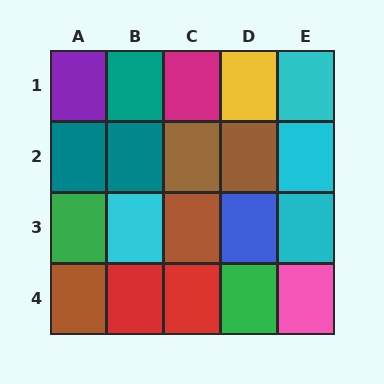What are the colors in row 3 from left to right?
Green, cyan, brown, blue, cyan.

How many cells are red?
2 cells are red.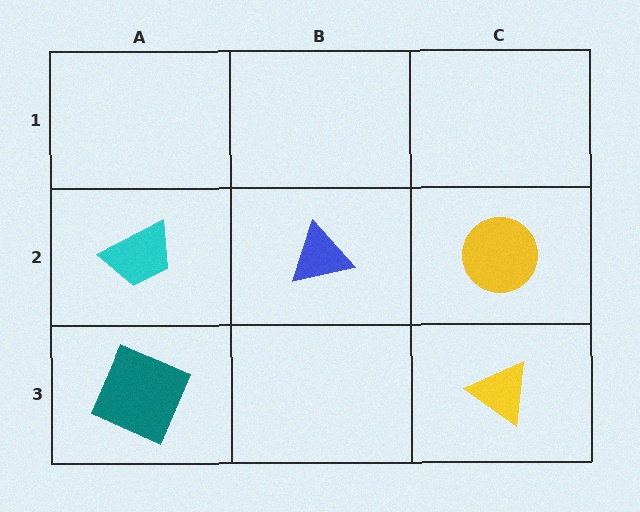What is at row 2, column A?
A cyan trapezoid.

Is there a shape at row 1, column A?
No, that cell is empty.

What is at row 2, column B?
A blue triangle.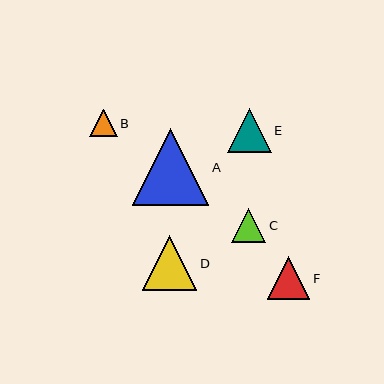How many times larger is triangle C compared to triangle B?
Triangle C is approximately 1.2 times the size of triangle B.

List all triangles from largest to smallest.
From largest to smallest: A, D, E, F, C, B.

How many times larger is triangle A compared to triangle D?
Triangle A is approximately 1.4 times the size of triangle D.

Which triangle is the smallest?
Triangle B is the smallest with a size of approximately 28 pixels.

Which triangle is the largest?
Triangle A is the largest with a size of approximately 76 pixels.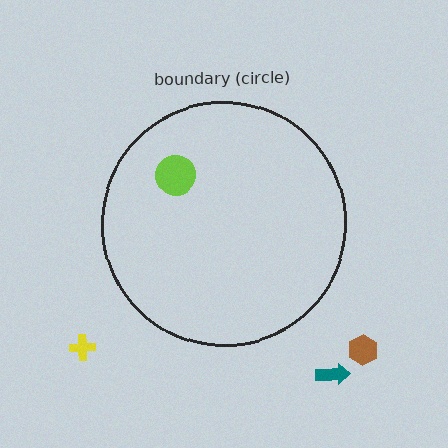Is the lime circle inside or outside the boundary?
Inside.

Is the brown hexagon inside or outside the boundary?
Outside.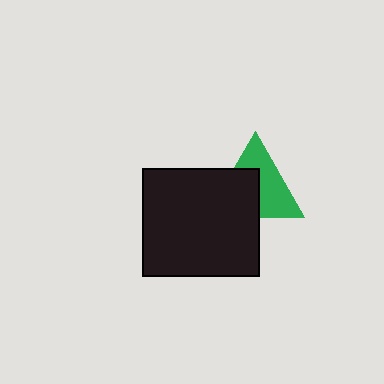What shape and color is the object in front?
The object in front is a black rectangle.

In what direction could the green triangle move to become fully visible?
The green triangle could move toward the upper-right. That would shift it out from behind the black rectangle entirely.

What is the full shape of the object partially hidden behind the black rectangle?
The partially hidden object is a green triangle.